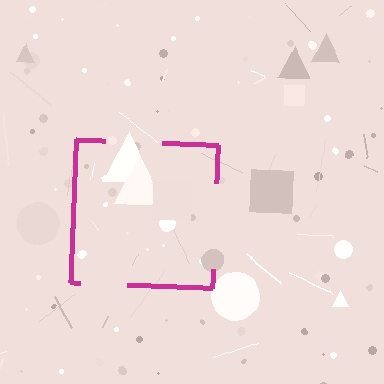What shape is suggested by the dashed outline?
The dashed outline suggests a square.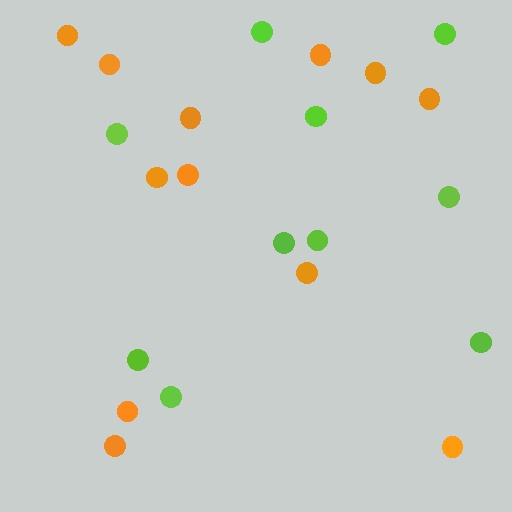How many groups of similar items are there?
There are 2 groups: one group of orange circles (12) and one group of lime circles (10).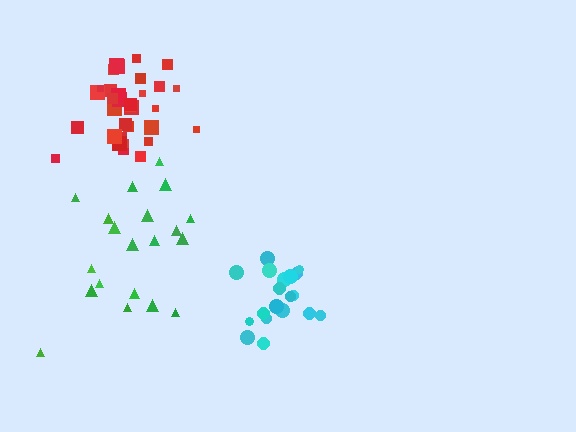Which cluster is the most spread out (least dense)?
Green.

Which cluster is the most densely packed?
Red.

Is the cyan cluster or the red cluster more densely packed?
Red.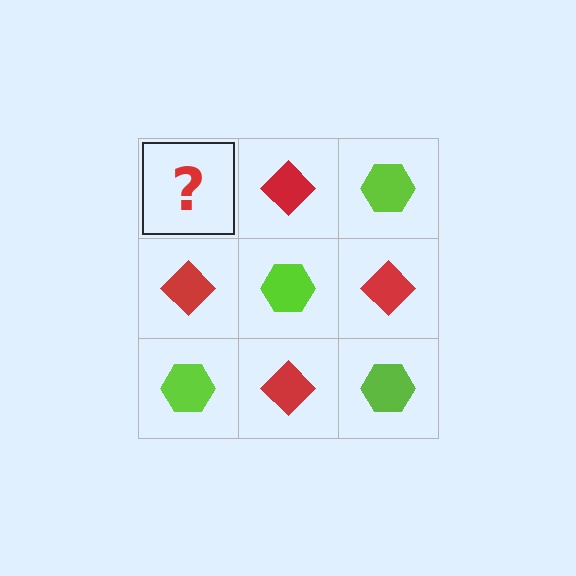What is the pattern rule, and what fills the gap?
The rule is that it alternates lime hexagon and red diamond in a checkerboard pattern. The gap should be filled with a lime hexagon.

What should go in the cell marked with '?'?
The missing cell should contain a lime hexagon.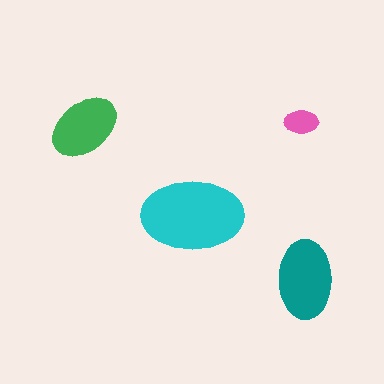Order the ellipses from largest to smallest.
the cyan one, the teal one, the green one, the pink one.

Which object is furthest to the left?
The green ellipse is leftmost.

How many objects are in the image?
There are 4 objects in the image.